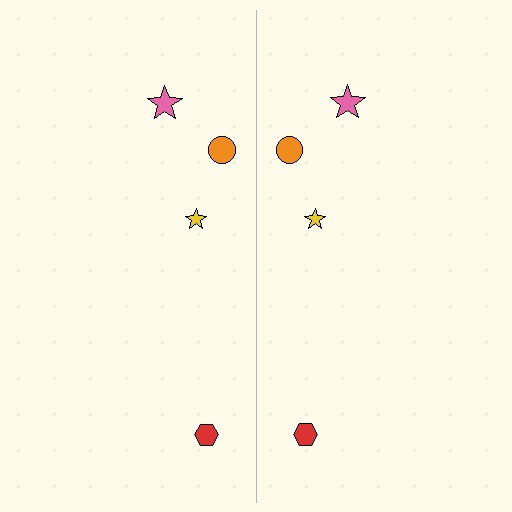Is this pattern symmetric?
Yes, this pattern has bilateral (reflection) symmetry.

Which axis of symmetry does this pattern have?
The pattern has a vertical axis of symmetry running through the center of the image.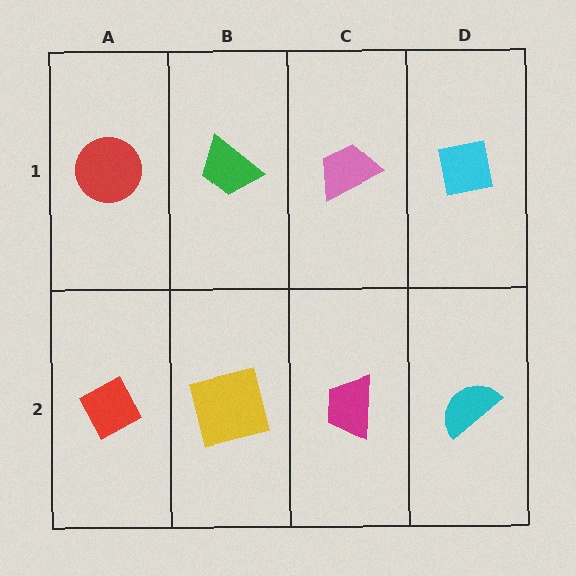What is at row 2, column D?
A cyan semicircle.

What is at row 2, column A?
A red diamond.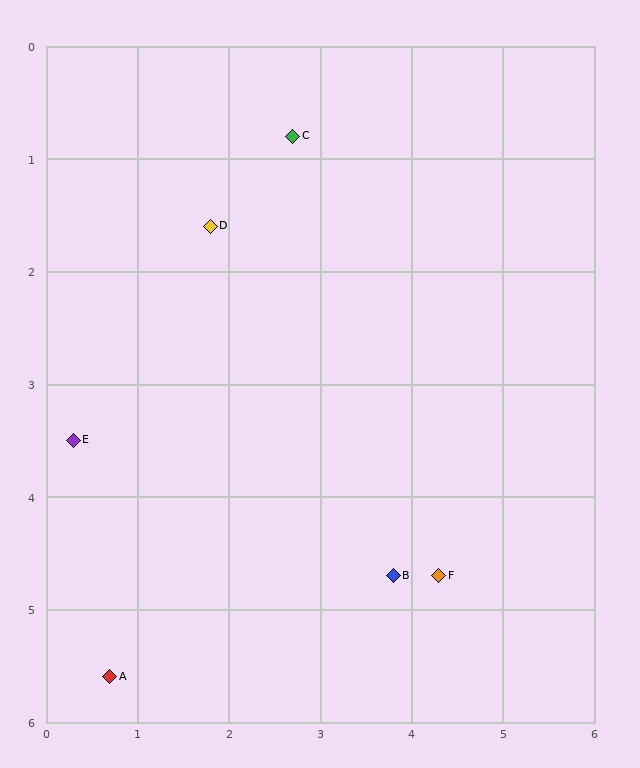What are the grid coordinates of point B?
Point B is at approximately (3.8, 4.7).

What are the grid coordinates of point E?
Point E is at approximately (0.3, 3.5).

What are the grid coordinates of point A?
Point A is at approximately (0.7, 5.6).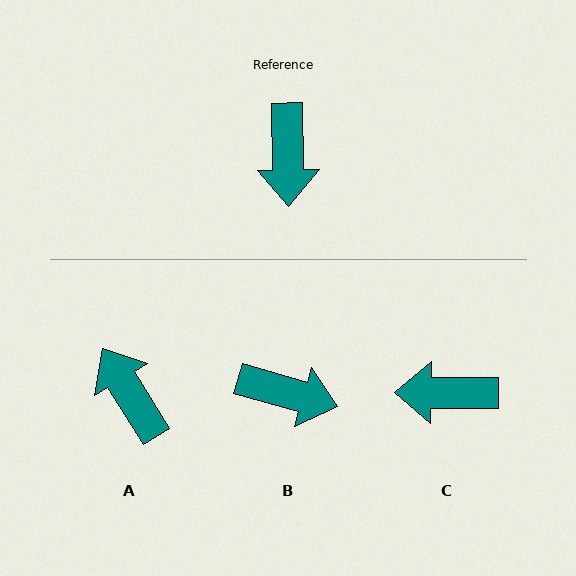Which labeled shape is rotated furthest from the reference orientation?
A, about 149 degrees away.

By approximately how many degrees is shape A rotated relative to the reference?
Approximately 149 degrees clockwise.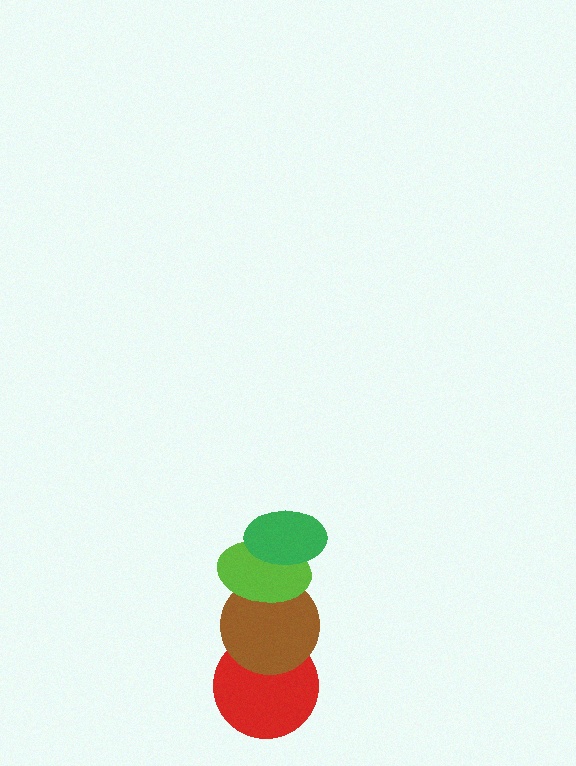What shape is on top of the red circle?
The brown circle is on top of the red circle.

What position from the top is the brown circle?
The brown circle is 3rd from the top.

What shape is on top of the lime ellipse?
The green ellipse is on top of the lime ellipse.